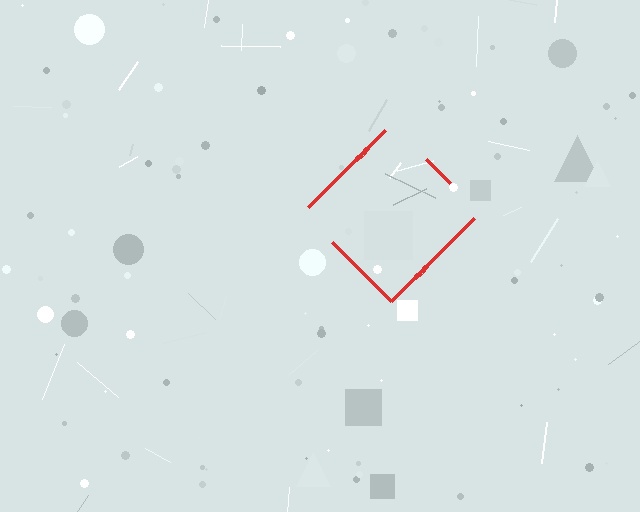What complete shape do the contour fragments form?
The contour fragments form a diamond.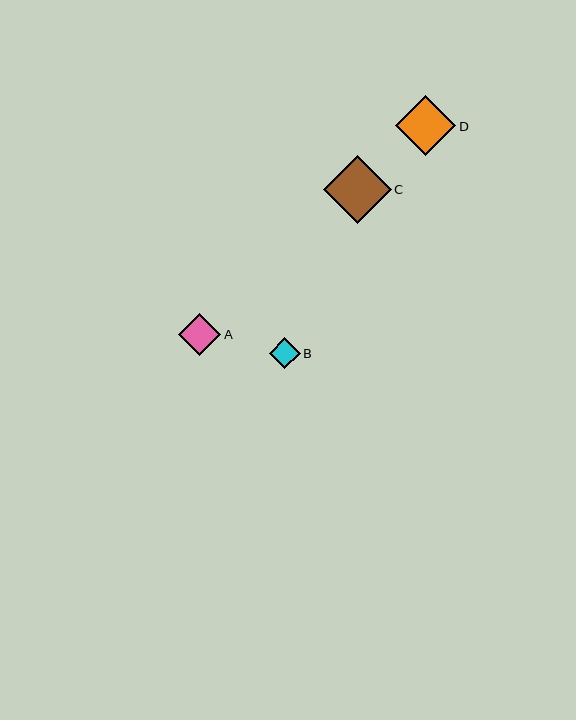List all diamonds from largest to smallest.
From largest to smallest: C, D, A, B.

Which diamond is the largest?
Diamond C is the largest with a size of approximately 68 pixels.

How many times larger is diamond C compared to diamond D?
Diamond C is approximately 1.1 times the size of diamond D.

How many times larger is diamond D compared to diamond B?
Diamond D is approximately 1.9 times the size of diamond B.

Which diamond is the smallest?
Diamond B is the smallest with a size of approximately 31 pixels.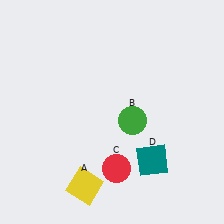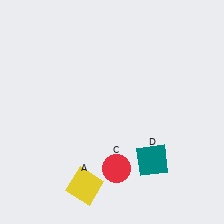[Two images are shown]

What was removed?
The green circle (B) was removed in Image 2.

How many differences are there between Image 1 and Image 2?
There is 1 difference between the two images.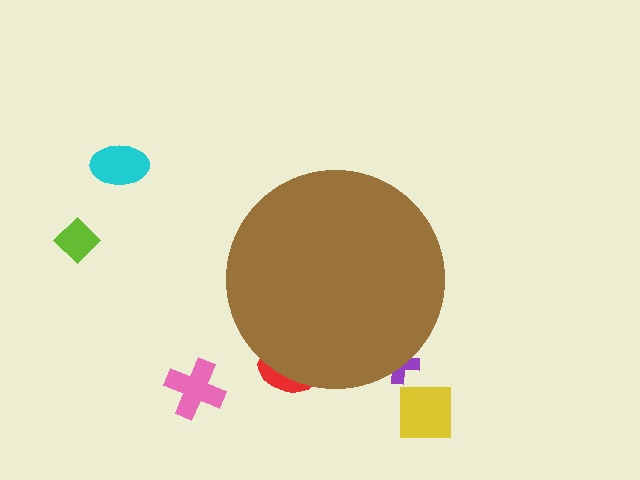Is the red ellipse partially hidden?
Yes, the red ellipse is partially hidden behind the brown circle.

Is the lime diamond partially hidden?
No, the lime diamond is fully visible.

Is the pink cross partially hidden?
No, the pink cross is fully visible.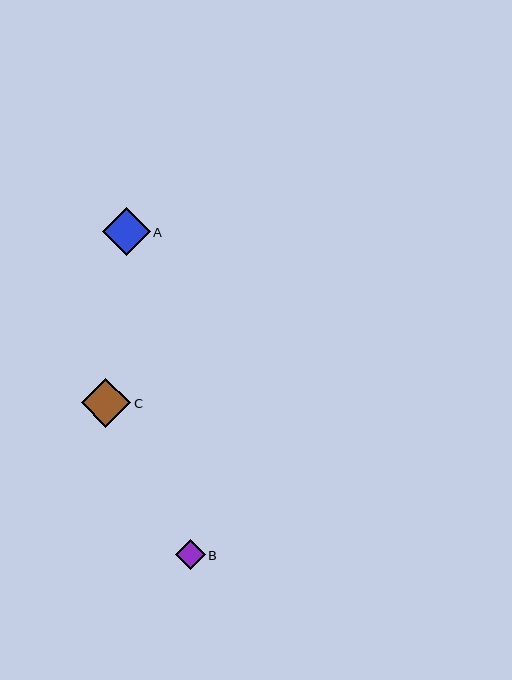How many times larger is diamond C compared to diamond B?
Diamond C is approximately 1.6 times the size of diamond B.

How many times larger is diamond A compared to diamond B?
Diamond A is approximately 1.6 times the size of diamond B.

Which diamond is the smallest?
Diamond B is the smallest with a size of approximately 30 pixels.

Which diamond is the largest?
Diamond C is the largest with a size of approximately 49 pixels.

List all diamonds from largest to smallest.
From largest to smallest: C, A, B.